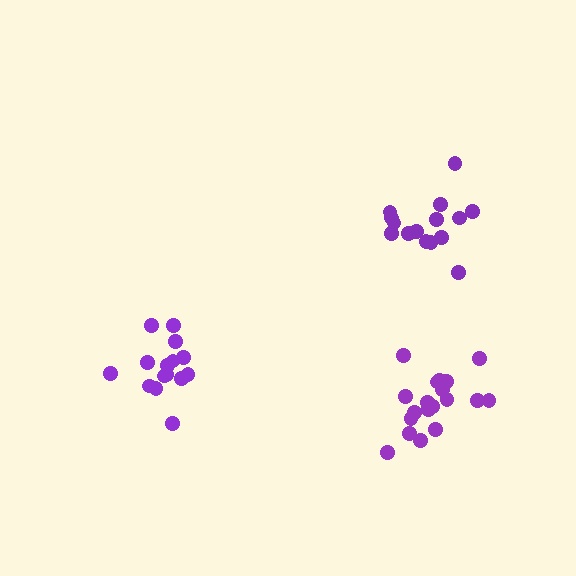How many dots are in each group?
Group 1: 15 dots, Group 2: 19 dots, Group 3: 15 dots (49 total).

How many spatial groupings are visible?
There are 3 spatial groupings.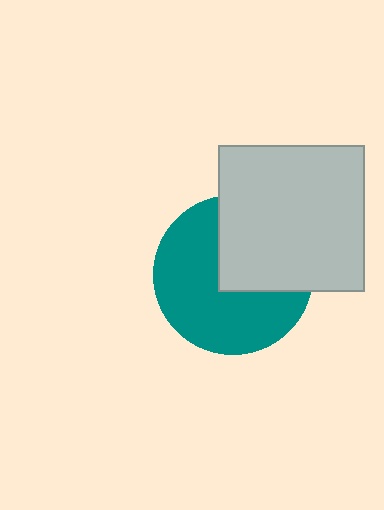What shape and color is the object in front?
The object in front is a light gray square.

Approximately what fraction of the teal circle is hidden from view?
Roughly 39% of the teal circle is hidden behind the light gray square.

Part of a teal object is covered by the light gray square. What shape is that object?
It is a circle.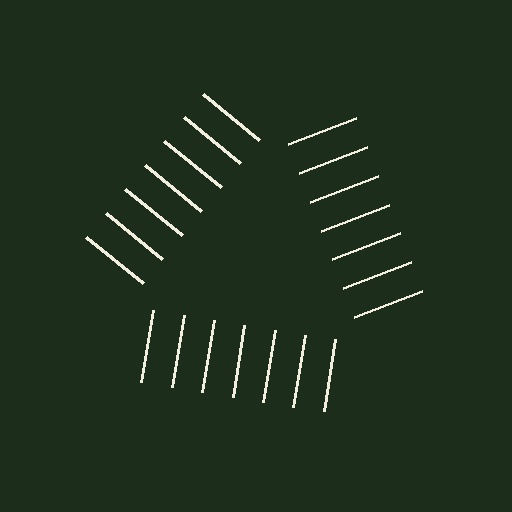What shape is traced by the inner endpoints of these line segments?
An illusory triangle — the line segments terminate on its edges but no continuous stroke is drawn.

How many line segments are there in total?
21 — 7 along each of the 3 edges.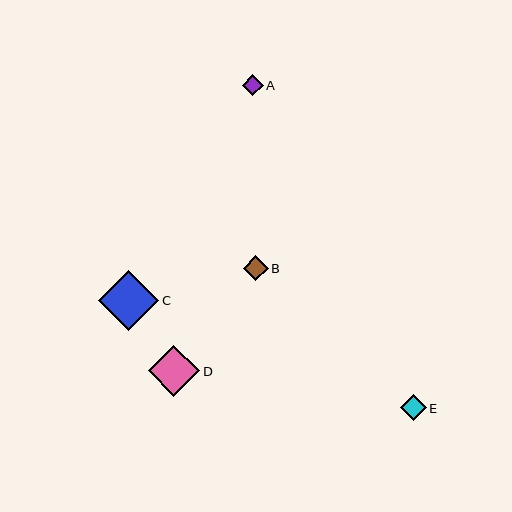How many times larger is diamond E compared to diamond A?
Diamond E is approximately 1.2 times the size of diamond A.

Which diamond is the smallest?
Diamond A is the smallest with a size of approximately 21 pixels.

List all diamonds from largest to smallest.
From largest to smallest: C, D, E, B, A.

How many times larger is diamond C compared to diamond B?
Diamond C is approximately 2.4 times the size of diamond B.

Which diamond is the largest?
Diamond C is the largest with a size of approximately 60 pixels.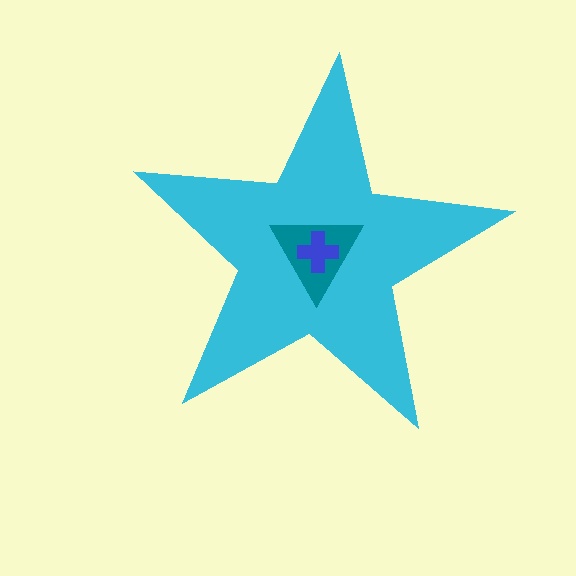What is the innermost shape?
The blue cross.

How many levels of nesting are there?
3.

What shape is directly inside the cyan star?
The teal triangle.